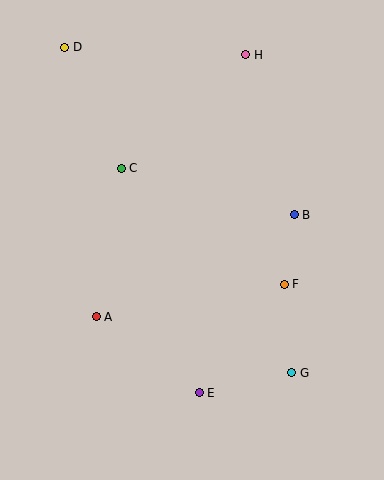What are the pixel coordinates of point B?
Point B is at (294, 215).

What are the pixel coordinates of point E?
Point E is at (199, 393).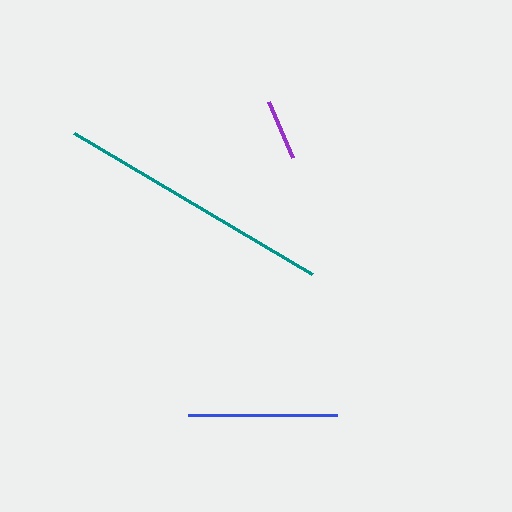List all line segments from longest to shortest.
From longest to shortest: teal, blue, purple.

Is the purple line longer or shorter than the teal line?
The teal line is longer than the purple line.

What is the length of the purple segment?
The purple segment is approximately 61 pixels long.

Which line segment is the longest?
The teal line is the longest at approximately 276 pixels.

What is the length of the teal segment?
The teal segment is approximately 276 pixels long.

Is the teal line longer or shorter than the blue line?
The teal line is longer than the blue line.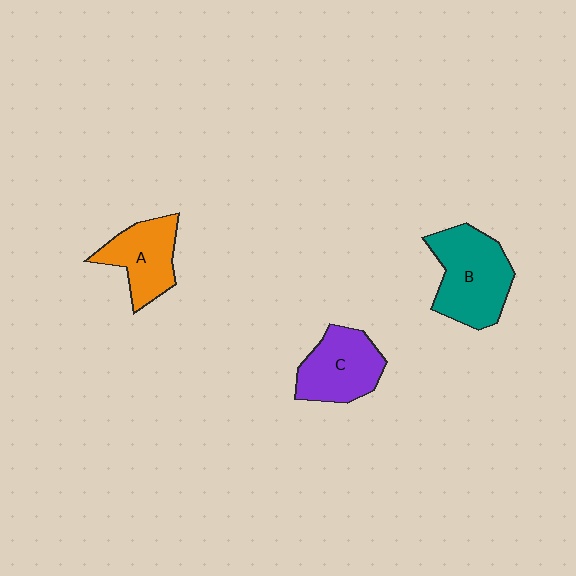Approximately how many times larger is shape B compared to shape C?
Approximately 1.3 times.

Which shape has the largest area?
Shape B (teal).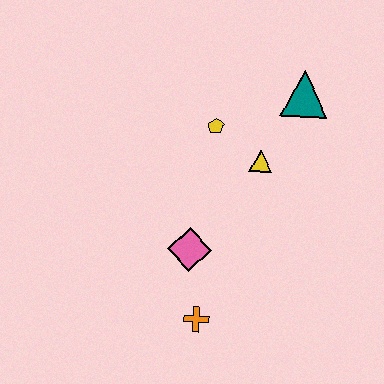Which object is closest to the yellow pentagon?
The yellow triangle is closest to the yellow pentagon.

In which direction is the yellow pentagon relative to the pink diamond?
The yellow pentagon is above the pink diamond.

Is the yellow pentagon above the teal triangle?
No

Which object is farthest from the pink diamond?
The teal triangle is farthest from the pink diamond.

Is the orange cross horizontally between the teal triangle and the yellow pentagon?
No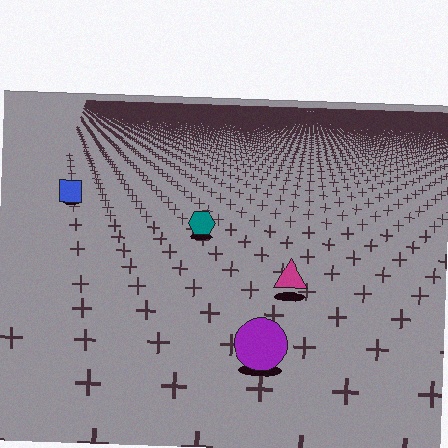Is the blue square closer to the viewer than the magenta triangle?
No. The magenta triangle is closer — you can tell from the texture gradient: the ground texture is coarser near it.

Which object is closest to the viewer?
The purple circle is closest. The texture marks near it are larger and more spread out.